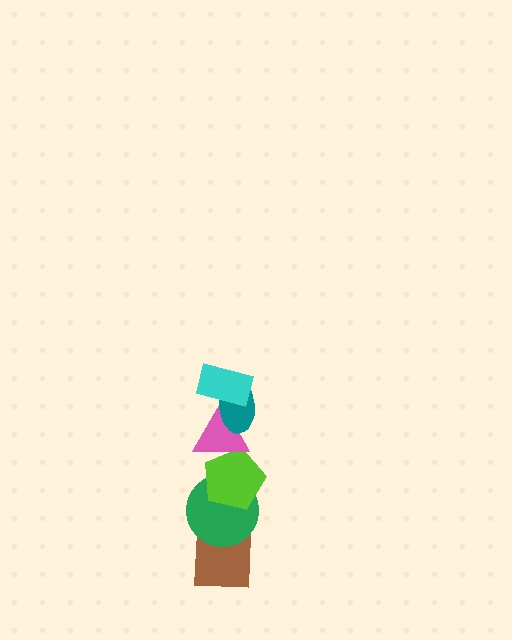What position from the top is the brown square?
The brown square is 6th from the top.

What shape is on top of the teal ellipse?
The cyan rectangle is on top of the teal ellipse.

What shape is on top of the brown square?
The green circle is on top of the brown square.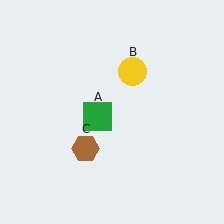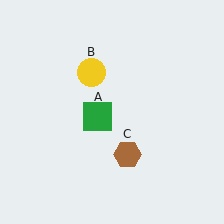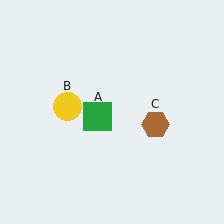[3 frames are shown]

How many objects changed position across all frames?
2 objects changed position: yellow circle (object B), brown hexagon (object C).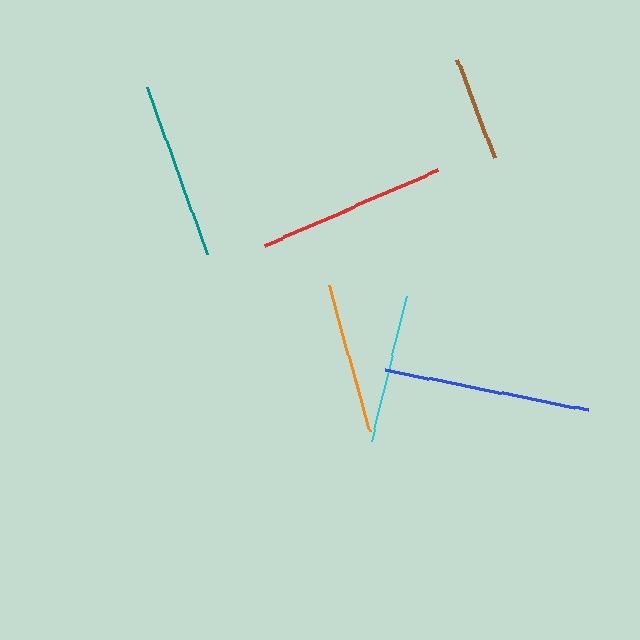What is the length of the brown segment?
The brown segment is approximately 104 pixels long.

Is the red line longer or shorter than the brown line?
The red line is longer than the brown line.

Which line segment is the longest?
The blue line is the longest at approximately 208 pixels.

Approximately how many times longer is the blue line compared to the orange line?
The blue line is approximately 1.4 times the length of the orange line.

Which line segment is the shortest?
The brown line is the shortest at approximately 104 pixels.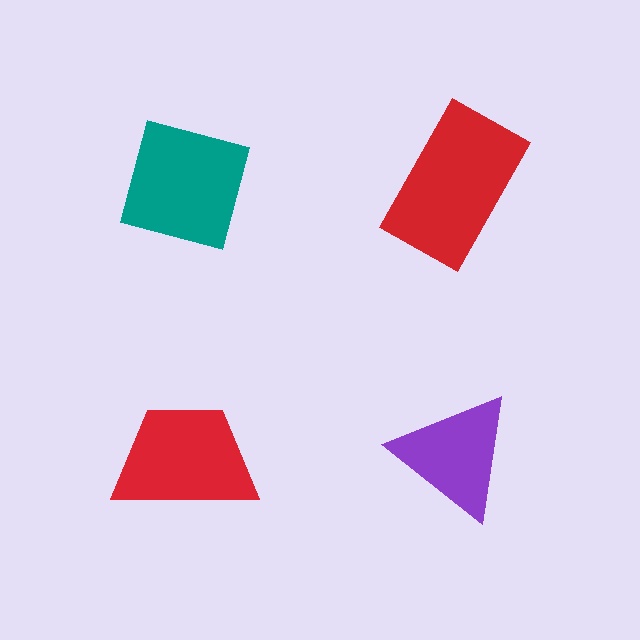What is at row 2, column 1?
A red trapezoid.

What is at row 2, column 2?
A purple triangle.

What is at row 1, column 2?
A red rectangle.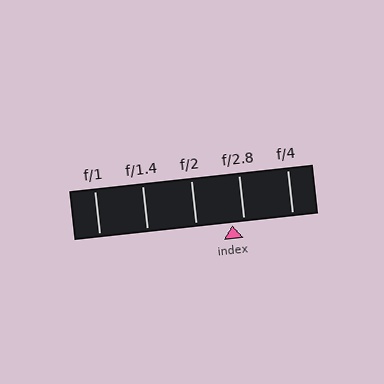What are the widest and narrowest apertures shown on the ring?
The widest aperture shown is f/1 and the narrowest is f/4.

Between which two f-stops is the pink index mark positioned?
The index mark is between f/2 and f/2.8.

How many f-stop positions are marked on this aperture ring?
There are 5 f-stop positions marked.